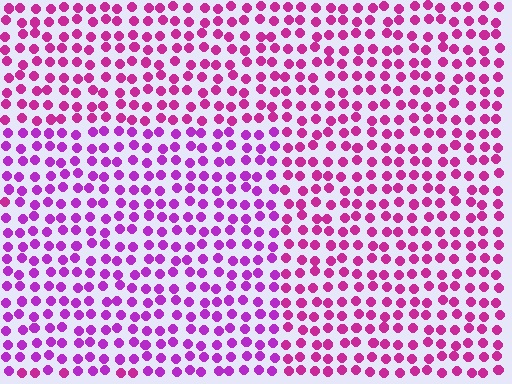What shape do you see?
I see a rectangle.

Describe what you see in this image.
The image is filled with small magenta elements in a uniform arrangement. A rectangle-shaped region is visible where the elements are tinted to a slightly different hue, forming a subtle color boundary.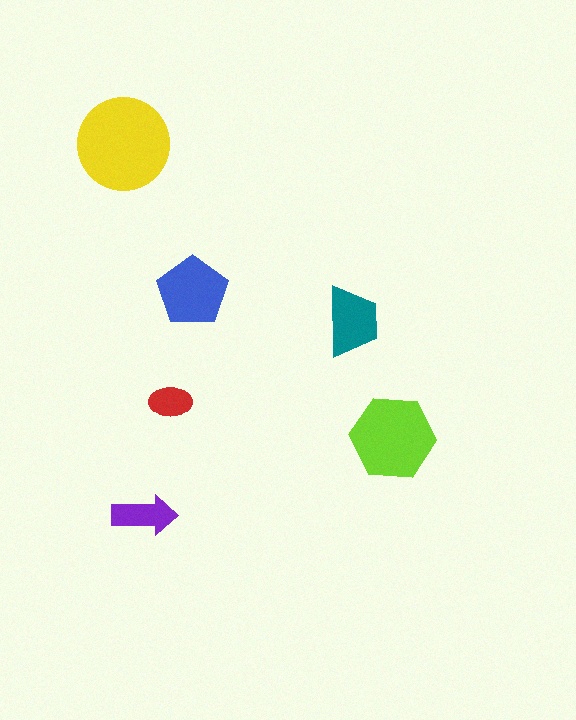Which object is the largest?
The yellow circle.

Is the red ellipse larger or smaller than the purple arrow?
Smaller.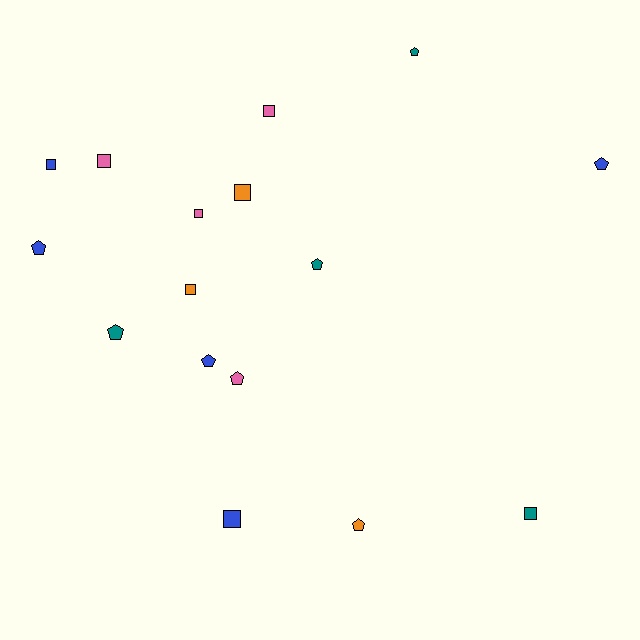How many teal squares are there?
There is 1 teal square.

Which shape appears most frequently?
Square, with 8 objects.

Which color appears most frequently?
Blue, with 5 objects.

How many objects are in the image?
There are 16 objects.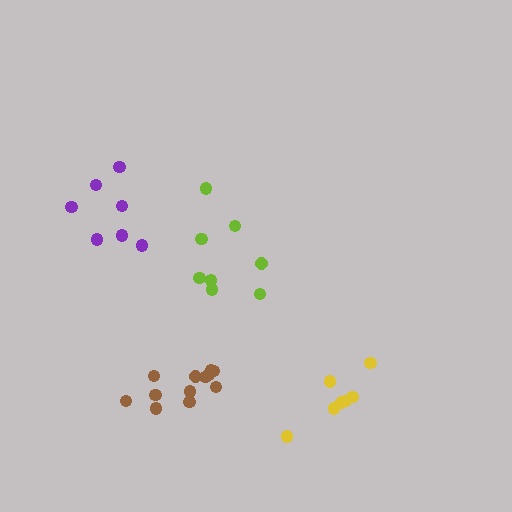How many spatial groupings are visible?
There are 4 spatial groupings.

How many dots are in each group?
Group 1: 8 dots, Group 2: 7 dots, Group 3: 12 dots, Group 4: 7 dots (34 total).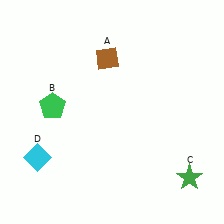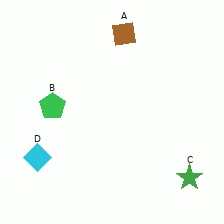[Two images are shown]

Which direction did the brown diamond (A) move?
The brown diamond (A) moved up.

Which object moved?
The brown diamond (A) moved up.